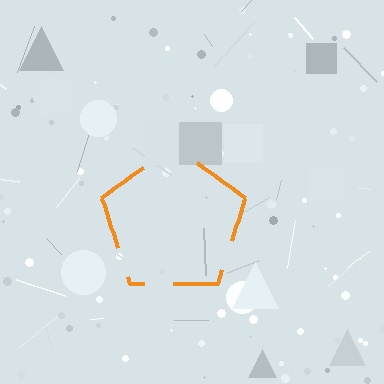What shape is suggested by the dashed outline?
The dashed outline suggests a pentagon.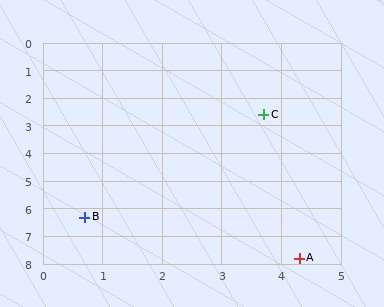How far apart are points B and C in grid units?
Points B and C are about 4.8 grid units apart.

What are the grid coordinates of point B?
Point B is at approximately (0.7, 6.3).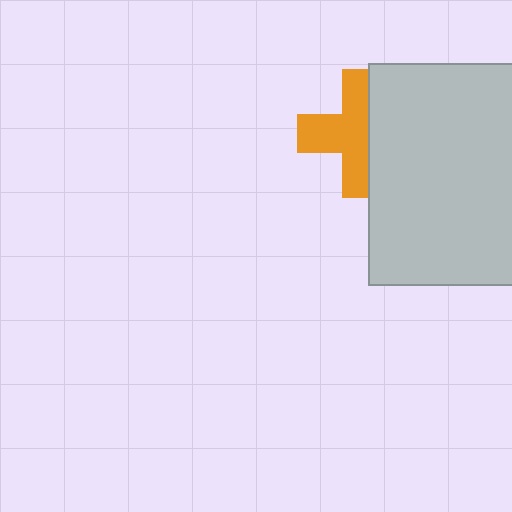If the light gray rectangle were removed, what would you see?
You would see the complete orange cross.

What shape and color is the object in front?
The object in front is a light gray rectangle.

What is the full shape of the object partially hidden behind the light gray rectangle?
The partially hidden object is an orange cross.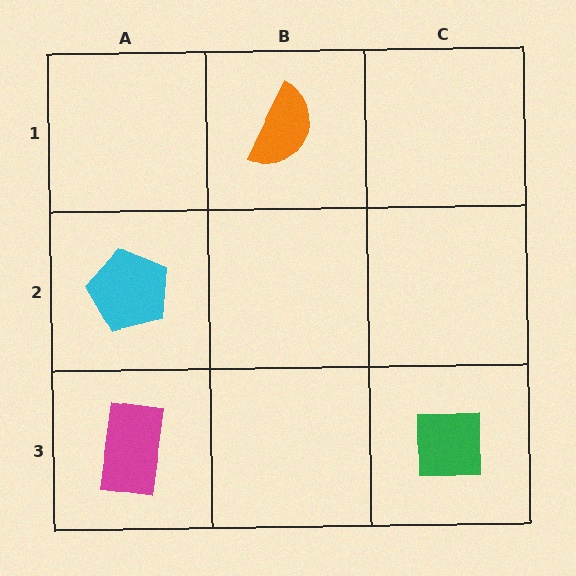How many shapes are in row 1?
1 shape.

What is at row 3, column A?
A magenta rectangle.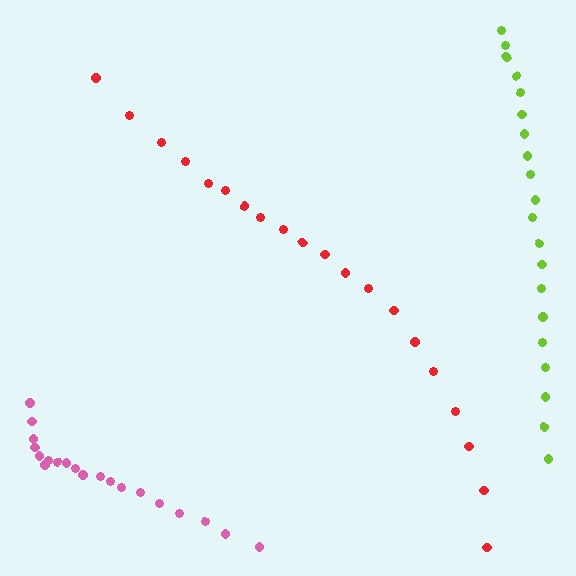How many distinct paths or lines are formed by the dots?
There are 3 distinct paths.